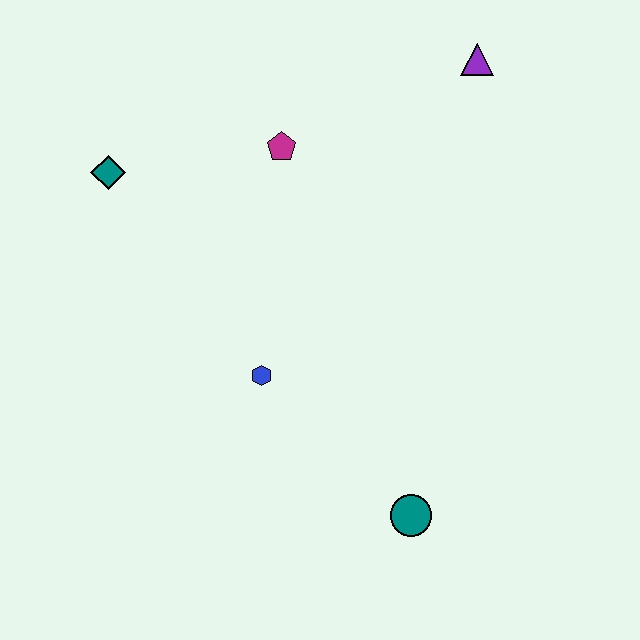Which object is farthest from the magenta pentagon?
The teal circle is farthest from the magenta pentagon.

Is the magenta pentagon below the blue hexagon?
No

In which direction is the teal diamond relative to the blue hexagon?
The teal diamond is above the blue hexagon.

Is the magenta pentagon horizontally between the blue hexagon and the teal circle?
Yes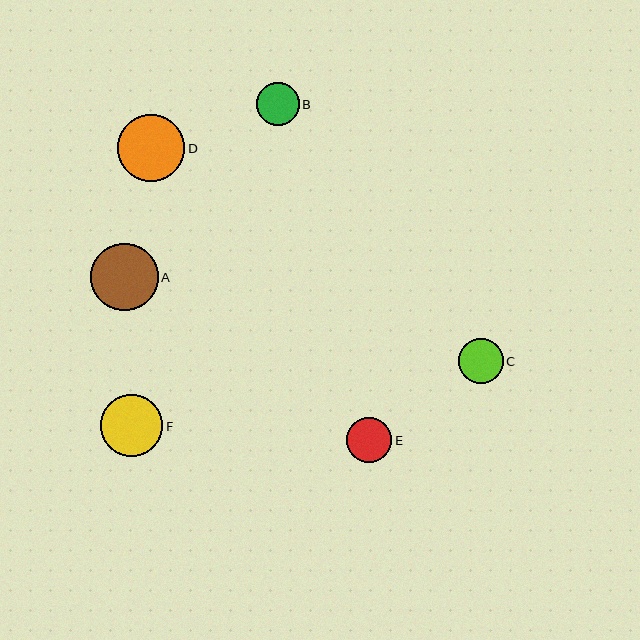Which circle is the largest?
Circle A is the largest with a size of approximately 67 pixels.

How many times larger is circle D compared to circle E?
Circle D is approximately 1.5 times the size of circle E.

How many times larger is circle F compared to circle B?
Circle F is approximately 1.5 times the size of circle B.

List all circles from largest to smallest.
From largest to smallest: A, D, F, E, C, B.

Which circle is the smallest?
Circle B is the smallest with a size of approximately 43 pixels.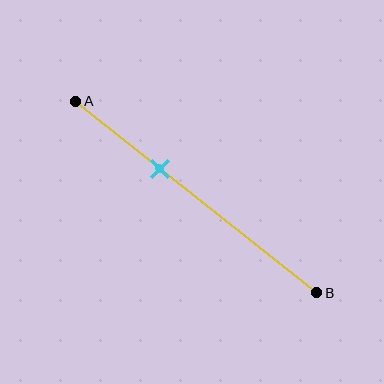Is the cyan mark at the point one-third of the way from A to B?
Yes, the mark is approximately at the one-third point.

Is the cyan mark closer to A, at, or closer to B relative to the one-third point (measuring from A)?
The cyan mark is approximately at the one-third point of segment AB.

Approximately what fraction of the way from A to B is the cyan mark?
The cyan mark is approximately 35% of the way from A to B.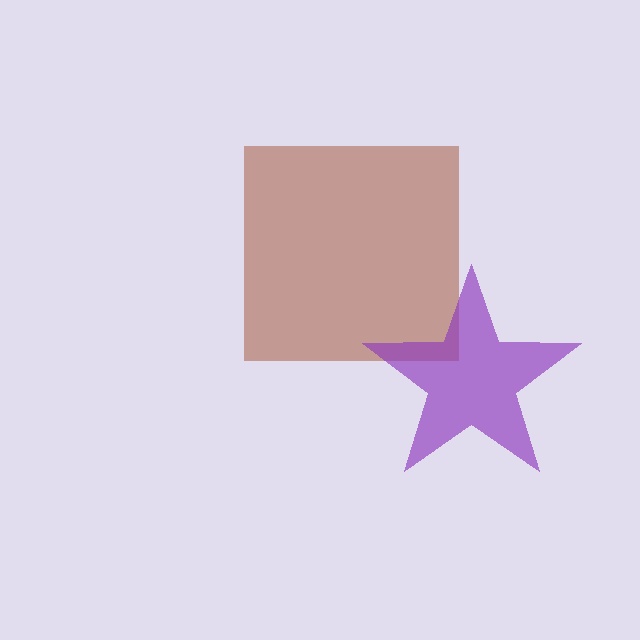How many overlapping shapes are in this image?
There are 2 overlapping shapes in the image.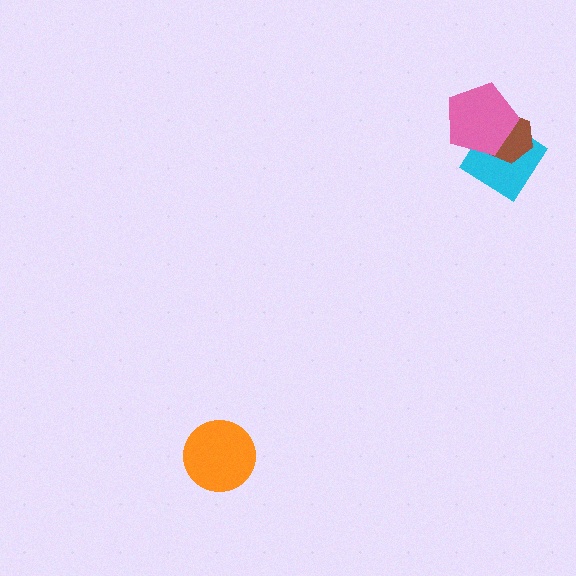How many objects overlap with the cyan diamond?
2 objects overlap with the cyan diamond.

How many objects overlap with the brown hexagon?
2 objects overlap with the brown hexagon.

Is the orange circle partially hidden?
No, no other shape covers it.